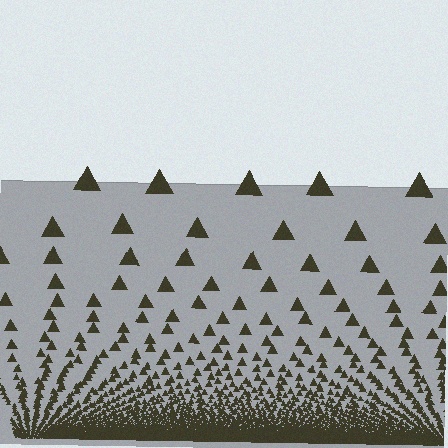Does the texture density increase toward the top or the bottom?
Density increases toward the bottom.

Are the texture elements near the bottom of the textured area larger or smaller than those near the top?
Smaller. The gradient is inverted — elements near the bottom are smaller and denser.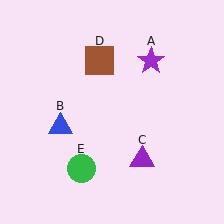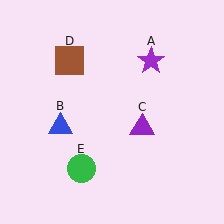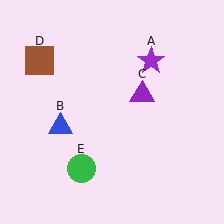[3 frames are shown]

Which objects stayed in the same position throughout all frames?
Purple star (object A) and blue triangle (object B) and green circle (object E) remained stationary.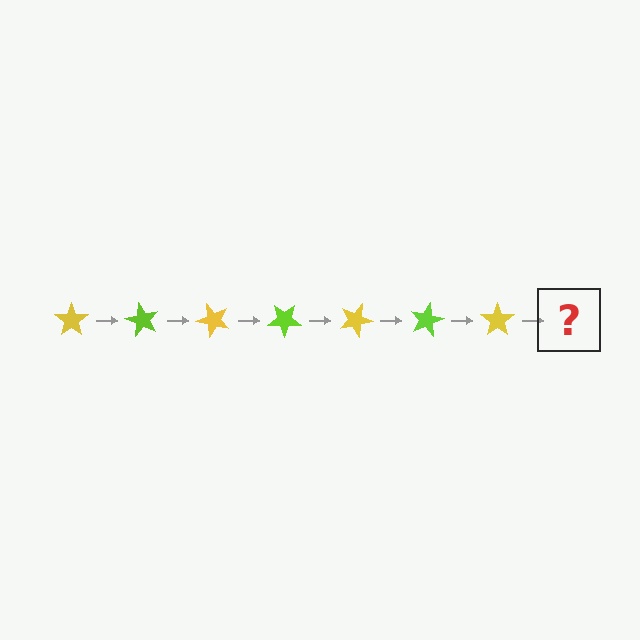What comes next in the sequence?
The next element should be a lime star, rotated 420 degrees from the start.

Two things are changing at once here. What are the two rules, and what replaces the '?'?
The two rules are that it rotates 60 degrees each step and the color cycles through yellow and lime. The '?' should be a lime star, rotated 420 degrees from the start.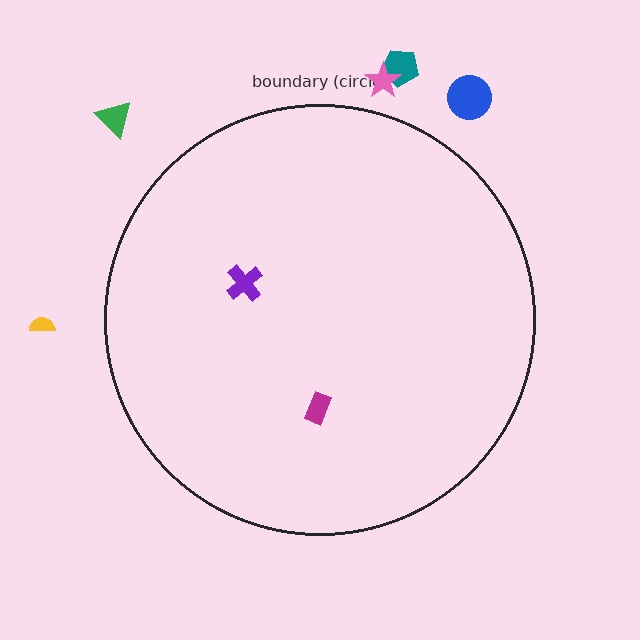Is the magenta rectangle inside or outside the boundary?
Inside.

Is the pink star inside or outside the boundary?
Outside.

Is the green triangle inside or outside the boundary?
Outside.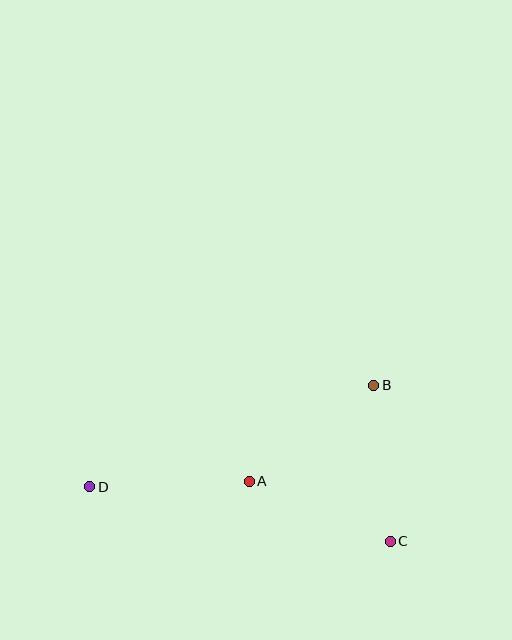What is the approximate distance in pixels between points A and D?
The distance between A and D is approximately 160 pixels.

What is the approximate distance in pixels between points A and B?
The distance between A and B is approximately 157 pixels.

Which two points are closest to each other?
Points A and C are closest to each other.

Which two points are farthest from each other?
Points C and D are farthest from each other.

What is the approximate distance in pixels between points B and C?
The distance between B and C is approximately 157 pixels.